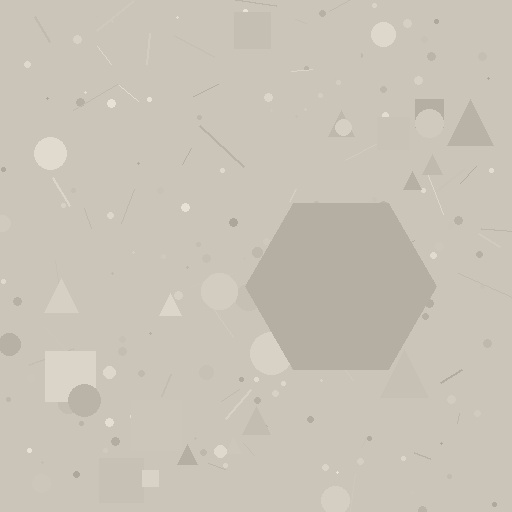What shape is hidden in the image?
A hexagon is hidden in the image.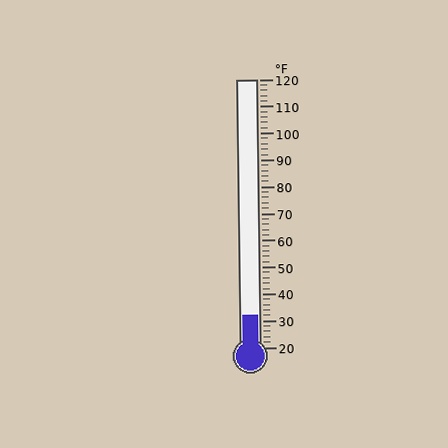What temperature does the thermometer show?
The thermometer shows approximately 32°F.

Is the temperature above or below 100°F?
The temperature is below 100°F.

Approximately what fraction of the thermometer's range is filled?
The thermometer is filled to approximately 10% of its range.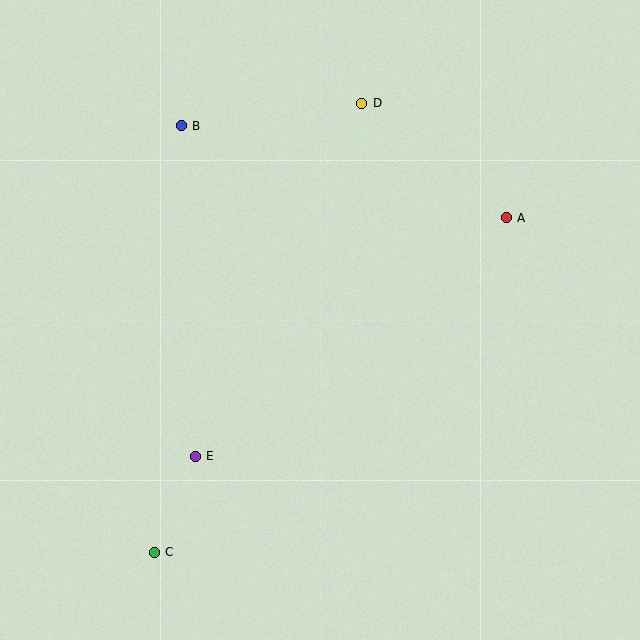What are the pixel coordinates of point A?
Point A is at (506, 218).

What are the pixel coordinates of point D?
Point D is at (362, 103).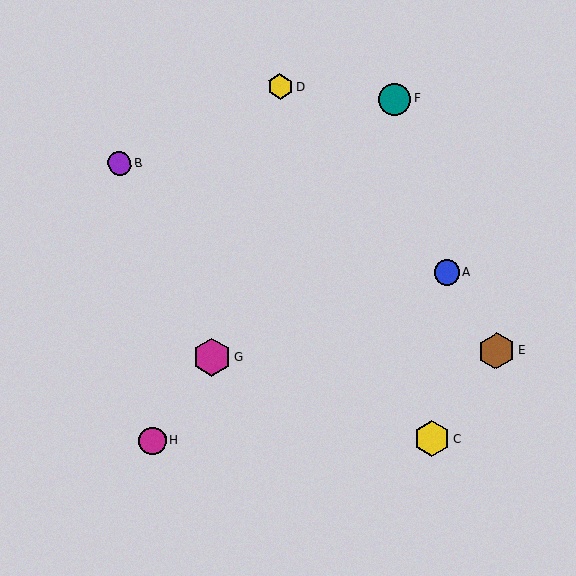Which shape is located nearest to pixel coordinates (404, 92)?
The teal circle (labeled F) at (394, 99) is nearest to that location.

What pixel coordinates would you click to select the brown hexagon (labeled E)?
Click at (496, 351) to select the brown hexagon E.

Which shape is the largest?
The magenta hexagon (labeled G) is the largest.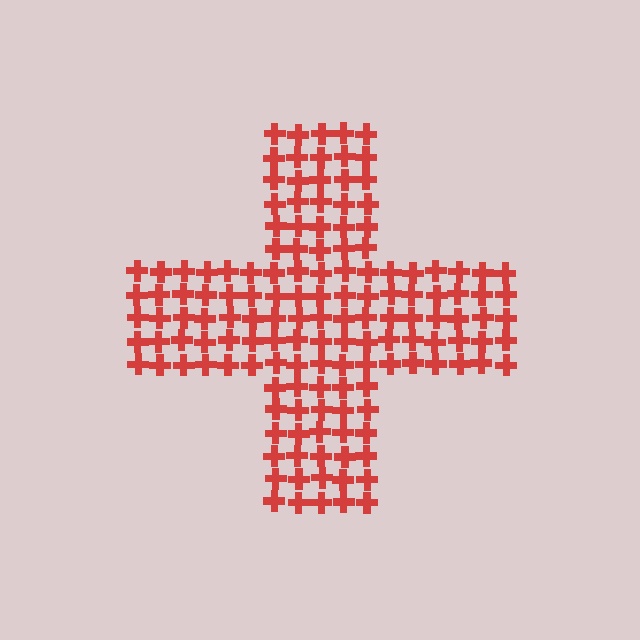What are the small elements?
The small elements are crosses.